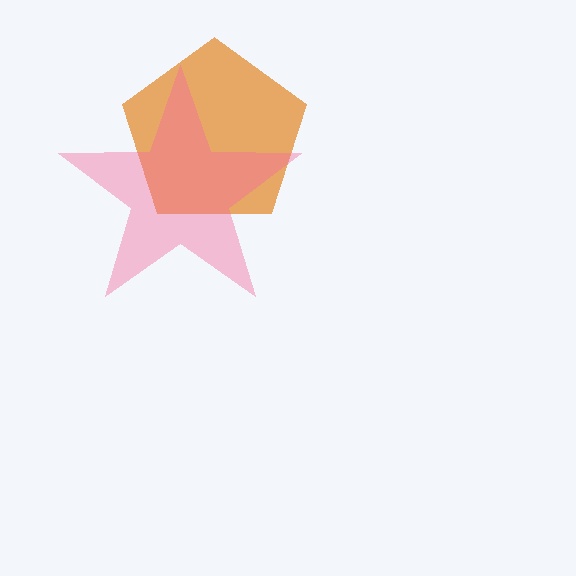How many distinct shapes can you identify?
There are 2 distinct shapes: an orange pentagon, a pink star.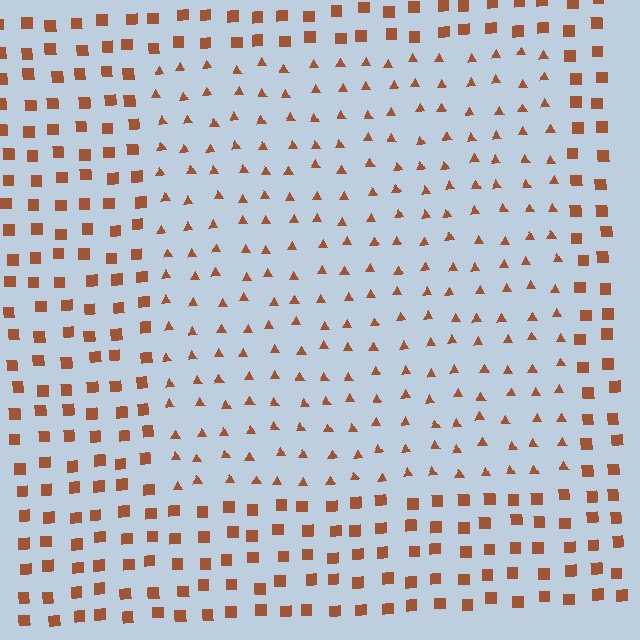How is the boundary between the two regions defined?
The boundary is defined by a change in element shape: triangles inside vs. squares outside. All elements share the same color and spacing.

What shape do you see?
I see a rectangle.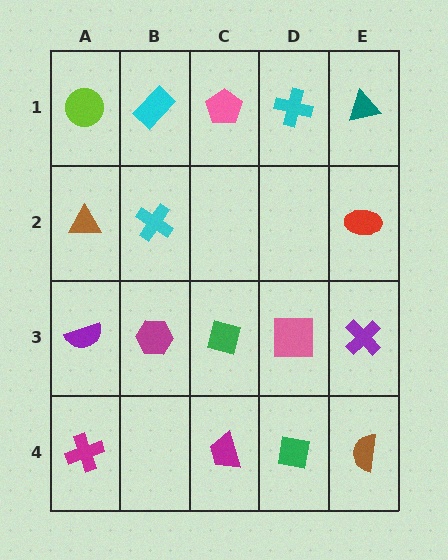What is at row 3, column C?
A green square.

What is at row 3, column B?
A magenta hexagon.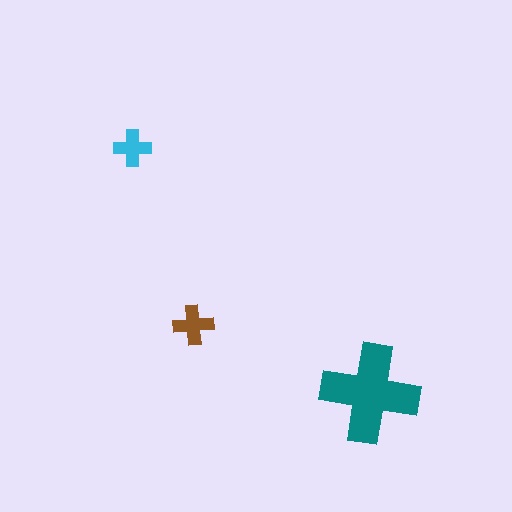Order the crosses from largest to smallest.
the teal one, the brown one, the cyan one.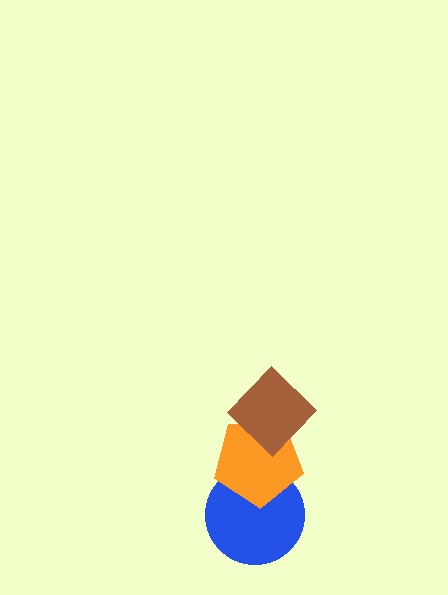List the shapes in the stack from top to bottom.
From top to bottom: the brown diamond, the orange pentagon, the blue circle.